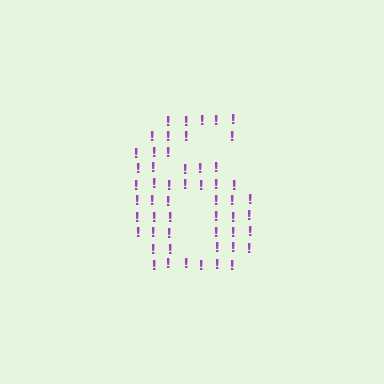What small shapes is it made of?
It is made of small exclamation marks.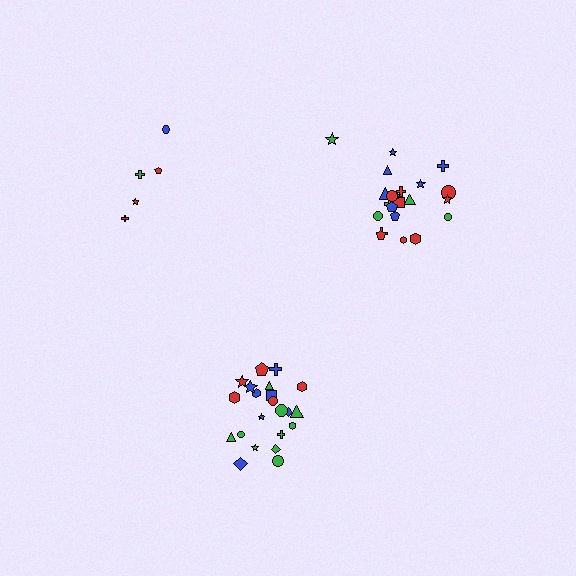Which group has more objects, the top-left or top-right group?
The top-right group.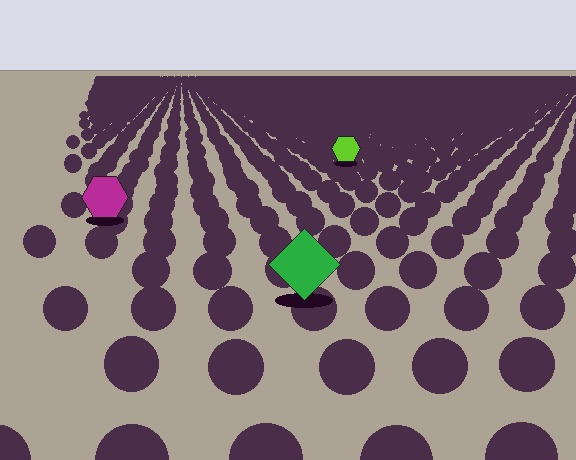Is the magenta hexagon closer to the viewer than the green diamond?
No. The green diamond is closer — you can tell from the texture gradient: the ground texture is coarser near it.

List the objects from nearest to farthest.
From nearest to farthest: the green diamond, the magenta hexagon, the lime hexagon.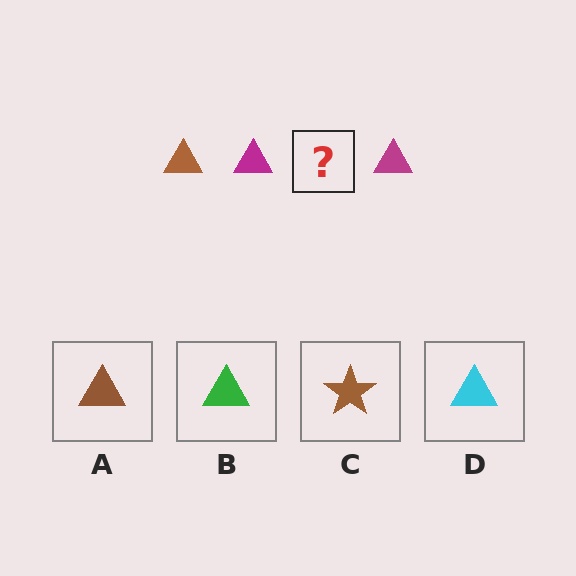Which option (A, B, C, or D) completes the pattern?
A.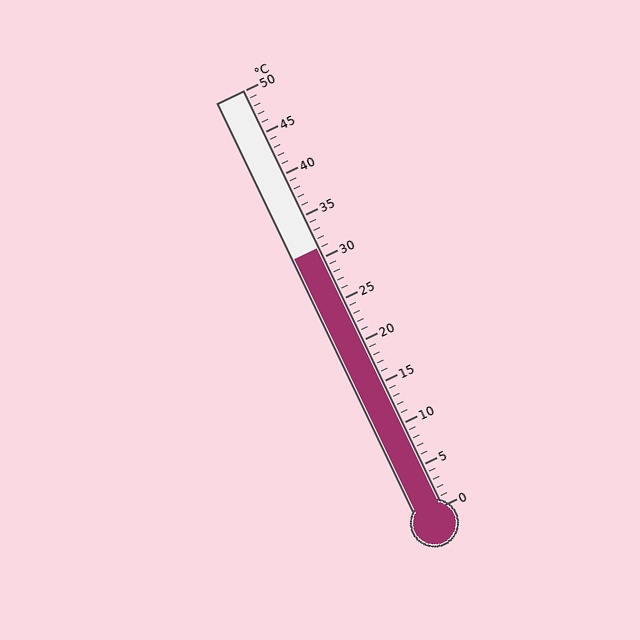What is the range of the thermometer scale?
The thermometer scale ranges from 0°C to 50°C.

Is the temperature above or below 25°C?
The temperature is above 25°C.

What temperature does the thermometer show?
The thermometer shows approximately 31°C.